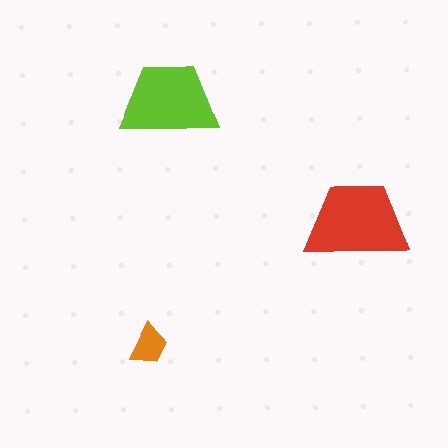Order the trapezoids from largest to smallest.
the red one, the lime one, the orange one.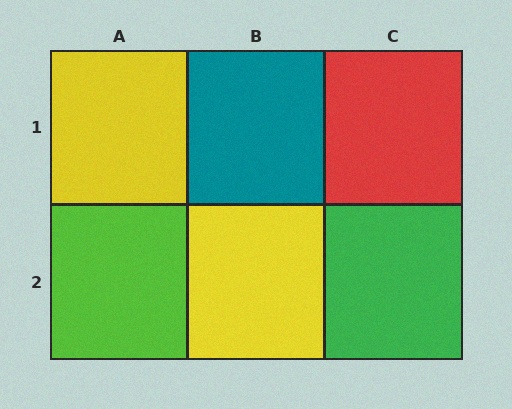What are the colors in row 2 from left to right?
Lime, yellow, green.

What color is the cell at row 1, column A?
Yellow.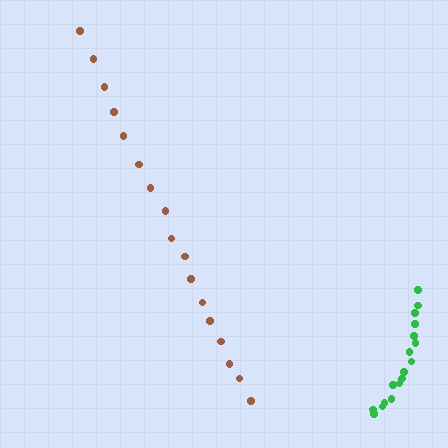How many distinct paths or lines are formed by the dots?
There are 2 distinct paths.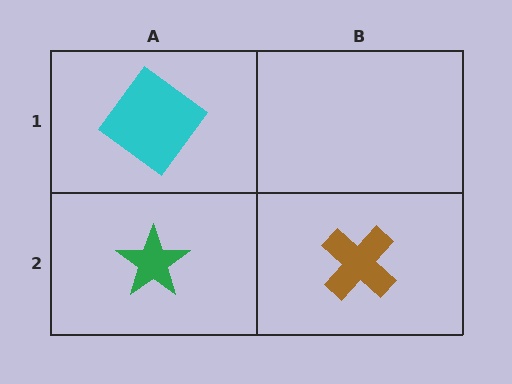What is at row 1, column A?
A cyan diamond.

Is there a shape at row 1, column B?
No, that cell is empty.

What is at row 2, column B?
A brown cross.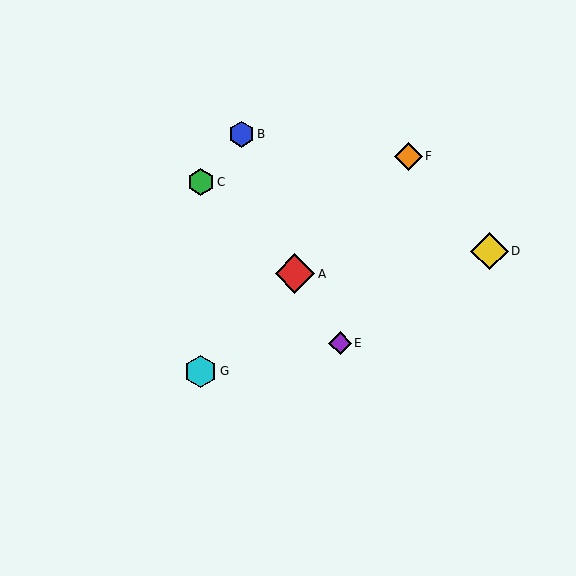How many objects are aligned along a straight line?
3 objects (A, F, G) are aligned along a straight line.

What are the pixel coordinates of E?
Object E is at (340, 343).